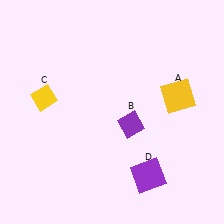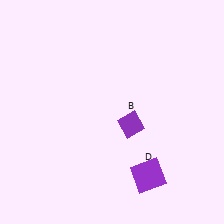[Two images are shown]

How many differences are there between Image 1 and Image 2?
There are 2 differences between the two images.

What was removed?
The yellow square (A), the yellow diamond (C) were removed in Image 2.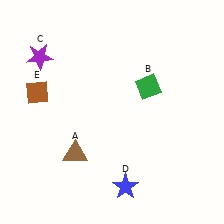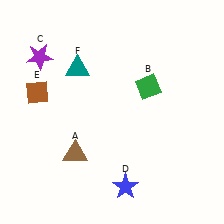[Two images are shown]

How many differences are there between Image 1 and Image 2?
There is 1 difference between the two images.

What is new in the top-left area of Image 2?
A teal triangle (F) was added in the top-left area of Image 2.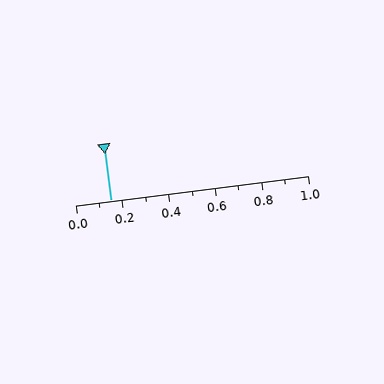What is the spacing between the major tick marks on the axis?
The major ticks are spaced 0.2 apart.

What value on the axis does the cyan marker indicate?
The marker indicates approximately 0.15.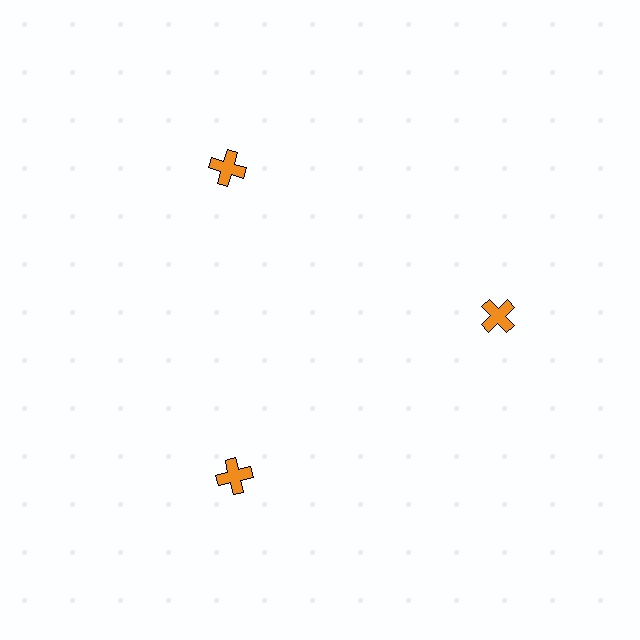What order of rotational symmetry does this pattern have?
This pattern has 3-fold rotational symmetry.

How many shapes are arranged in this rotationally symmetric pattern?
There are 3 shapes, arranged in 3 groups of 1.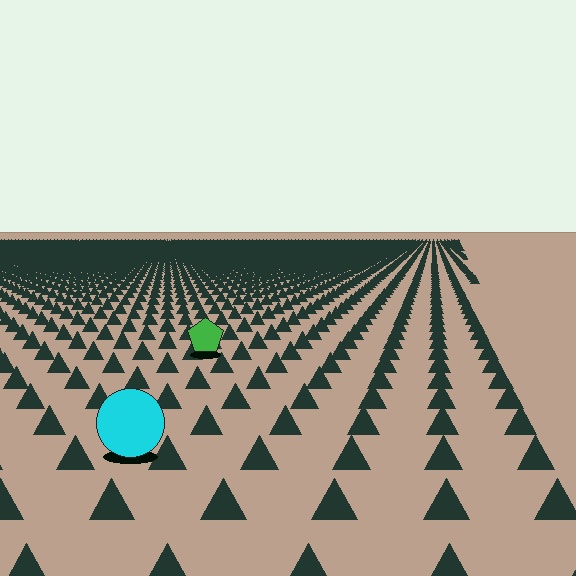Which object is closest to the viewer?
The cyan circle is closest. The texture marks near it are larger and more spread out.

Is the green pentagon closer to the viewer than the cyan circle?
No. The cyan circle is closer — you can tell from the texture gradient: the ground texture is coarser near it.